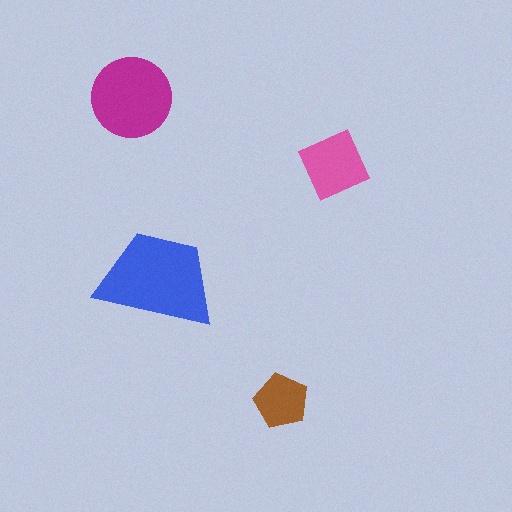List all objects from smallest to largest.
The brown pentagon, the pink diamond, the magenta circle, the blue trapezoid.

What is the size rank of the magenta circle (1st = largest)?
2nd.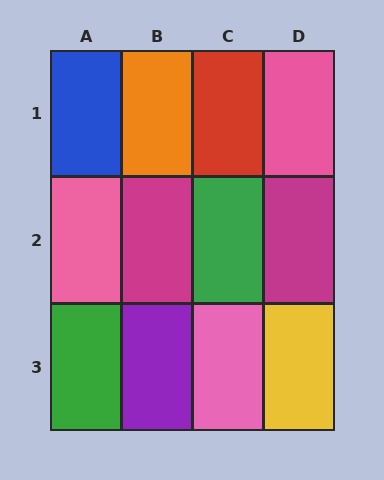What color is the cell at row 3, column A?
Green.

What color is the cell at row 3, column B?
Purple.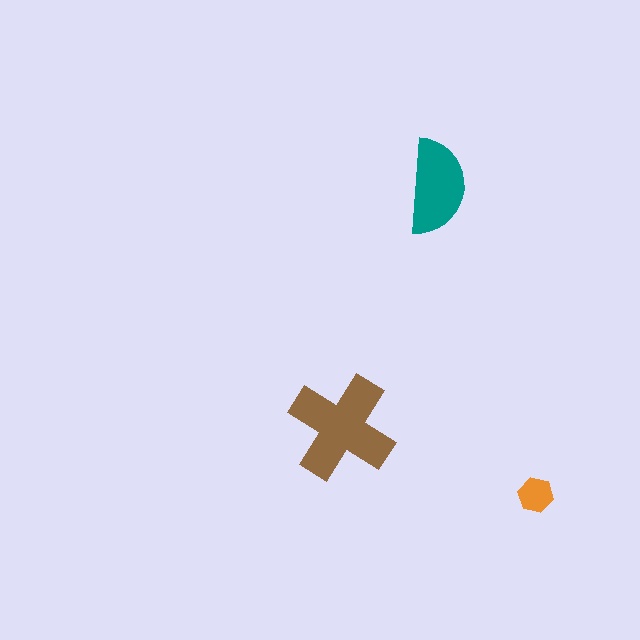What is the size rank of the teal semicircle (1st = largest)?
2nd.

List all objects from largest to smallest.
The brown cross, the teal semicircle, the orange hexagon.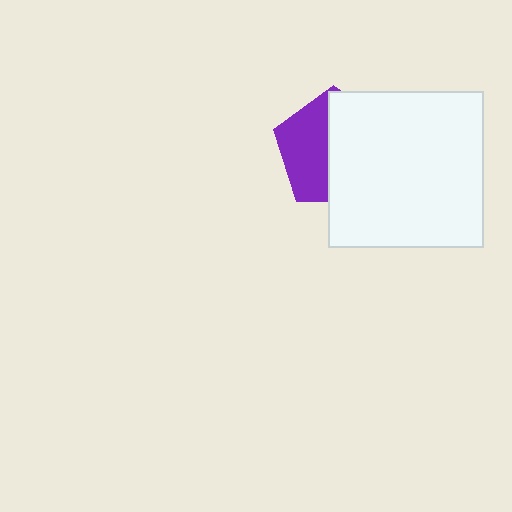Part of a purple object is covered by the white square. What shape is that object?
It is a pentagon.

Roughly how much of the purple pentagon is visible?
A small part of it is visible (roughly 43%).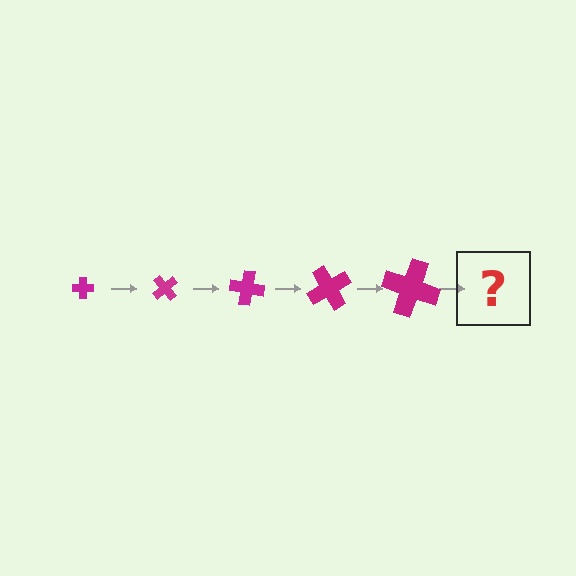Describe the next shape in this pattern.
It should be a cross, larger than the previous one and rotated 250 degrees from the start.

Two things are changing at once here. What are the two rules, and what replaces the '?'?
The two rules are that the cross grows larger each step and it rotates 50 degrees each step. The '?' should be a cross, larger than the previous one and rotated 250 degrees from the start.